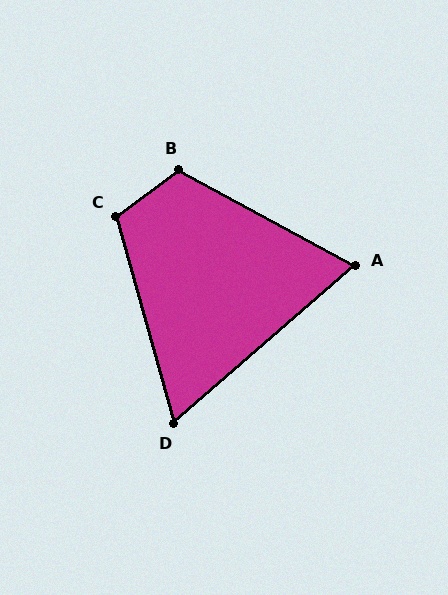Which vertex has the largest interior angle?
B, at approximately 115 degrees.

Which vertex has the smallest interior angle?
D, at approximately 65 degrees.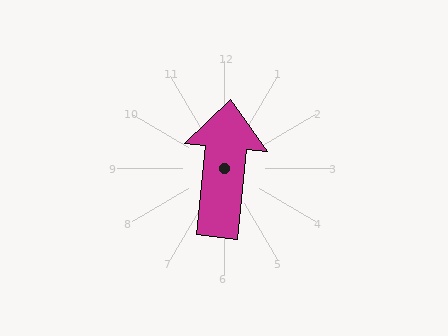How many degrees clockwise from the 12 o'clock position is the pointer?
Approximately 6 degrees.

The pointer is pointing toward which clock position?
Roughly 12 o'clock.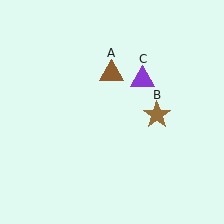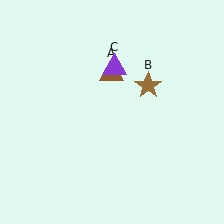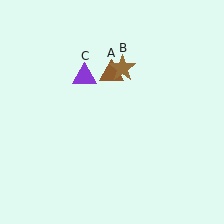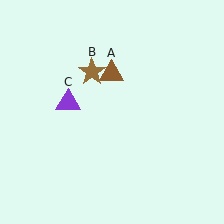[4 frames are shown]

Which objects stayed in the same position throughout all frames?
Brown triangle (object A) remained stationary.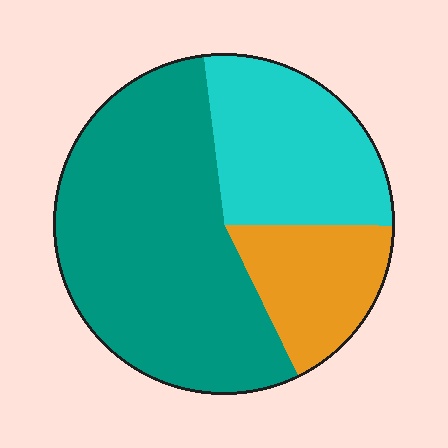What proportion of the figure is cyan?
Cyan covers around 25% of the figure.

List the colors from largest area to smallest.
From largest to smallest: teal, cyan, orange.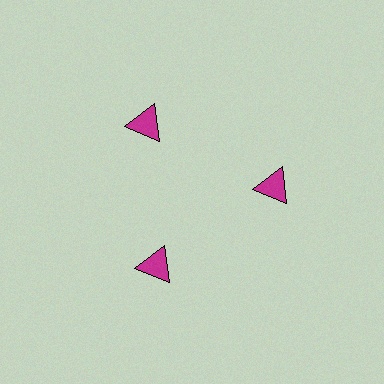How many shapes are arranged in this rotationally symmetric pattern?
There are 3 shapes, arranged in 3 groups of 1.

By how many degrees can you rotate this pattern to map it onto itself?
The pattern maps onto itself every 120 degrees of rotation.